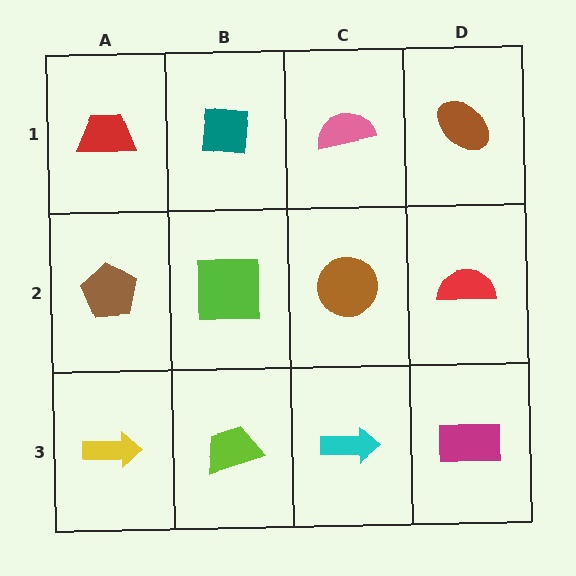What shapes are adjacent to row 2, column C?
A pink semicircle (row 1, column C), a cyan arrow (row 3, column C), a lime square (row 2, column B), a red semicircle (row 2, column D).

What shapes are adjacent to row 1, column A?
A brown pentagon (row 2, column A), a teal square (row 1, column B).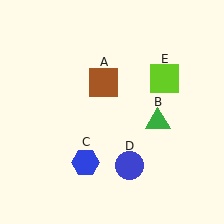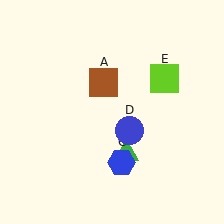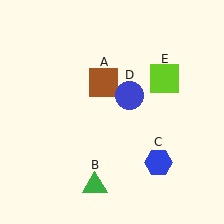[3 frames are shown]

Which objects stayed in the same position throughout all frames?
Brown square (object A) and lime square (object E) remained stationary.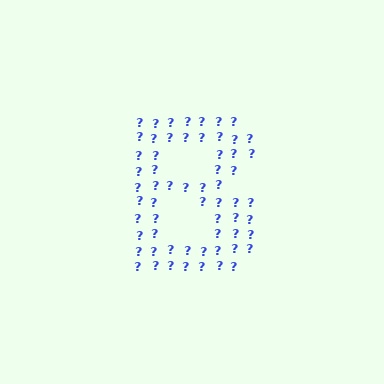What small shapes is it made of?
It is made of small question marks.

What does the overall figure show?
The overall figure shows the letter B.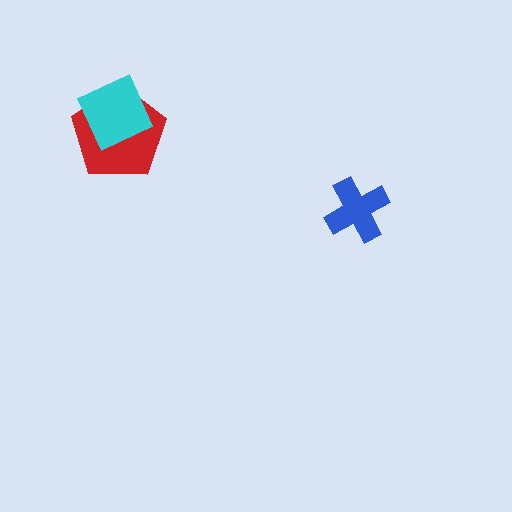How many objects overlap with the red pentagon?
1 object overlaps with the red pentagon.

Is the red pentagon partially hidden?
Yes, it is partially covered by another shape.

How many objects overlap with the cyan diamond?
1 object overlaps with the cyan diamond.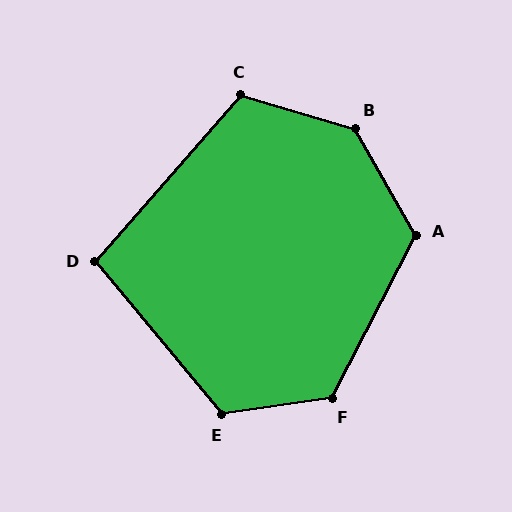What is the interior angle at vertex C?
Approximately 115 degrees (obtuse).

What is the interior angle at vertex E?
Approximately 122 degrees (obtuse).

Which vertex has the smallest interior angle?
D, at approximately 99 degrees.